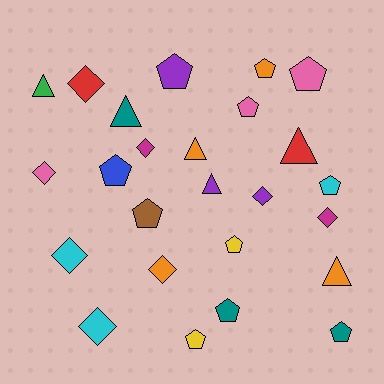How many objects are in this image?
There are 25 objects.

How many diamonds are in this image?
There are 8 diamonds.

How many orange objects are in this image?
There are 4 orange objects.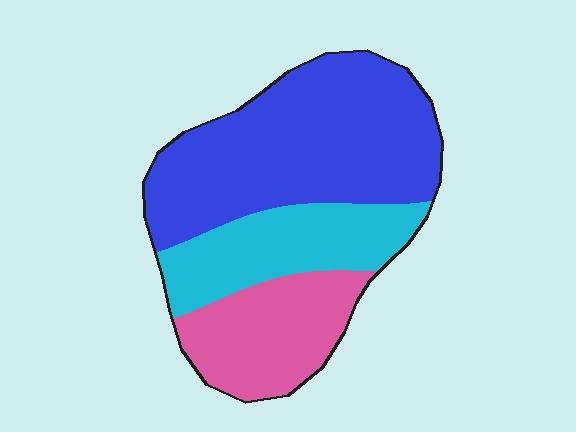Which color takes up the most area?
Blue, at roughly 50%.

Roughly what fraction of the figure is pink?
Pink takes up about one quarter (1/4) of the figure.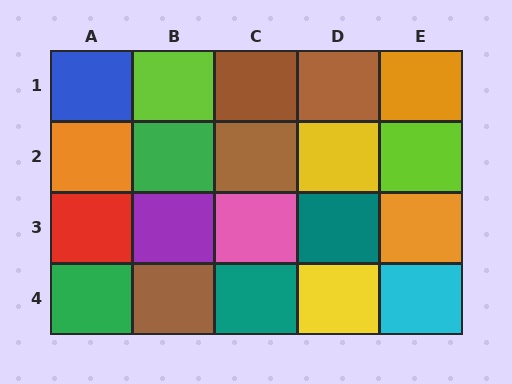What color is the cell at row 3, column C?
Pink.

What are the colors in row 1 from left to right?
Blue, lime, brown, brown, orange.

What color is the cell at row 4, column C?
Teal.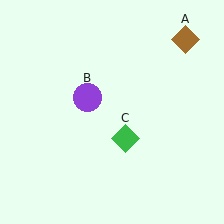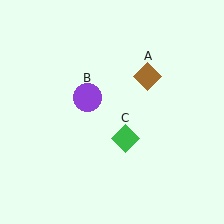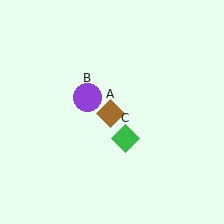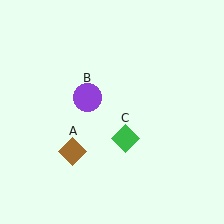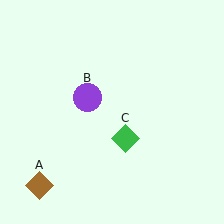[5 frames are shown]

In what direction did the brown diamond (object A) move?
The brown diamond (object A) moved down and to the left.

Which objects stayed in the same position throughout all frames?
Purple circle (object B) and green diamond (object C) remained stationary.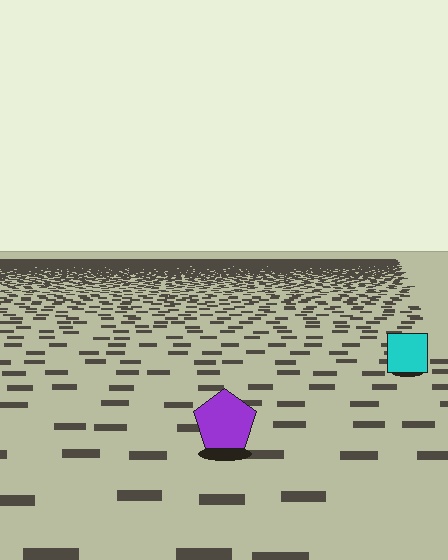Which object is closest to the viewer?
The purple pentagon is closest. The texture marks near it are larger and more spread out.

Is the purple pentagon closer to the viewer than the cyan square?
Yes. The purple pentagon is closer — you can tell from the texture gradient: the ground texture is coarser near it.